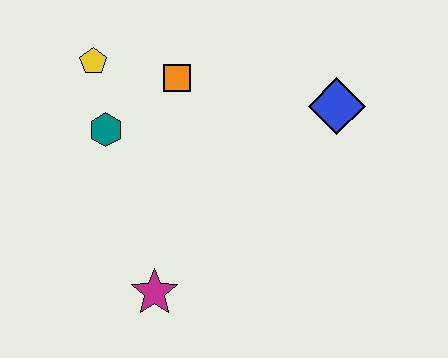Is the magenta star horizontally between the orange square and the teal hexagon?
Yes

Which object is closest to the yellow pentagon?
The teal hexagon is closest to the yellow pentagon.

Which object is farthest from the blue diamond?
The magenta star is farthest from the blue diamond.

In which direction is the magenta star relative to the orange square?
The magenta star is below the orange square.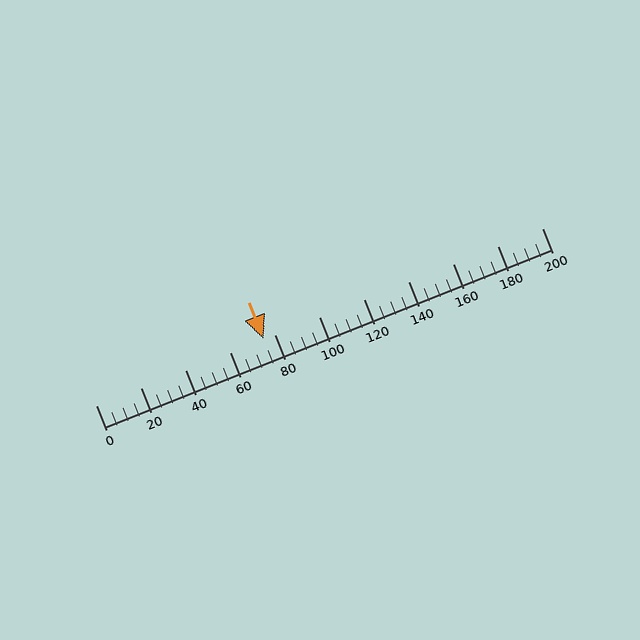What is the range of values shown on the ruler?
The ruler shows values from 0 to 200.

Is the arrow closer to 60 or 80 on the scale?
The arrow is closer to 80.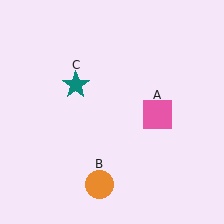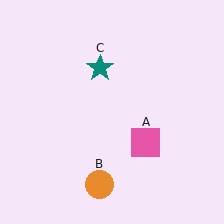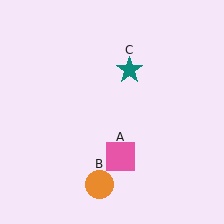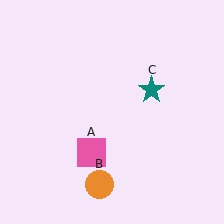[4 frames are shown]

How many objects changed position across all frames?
2 objects changed position: pink square (object A), teal star (object C).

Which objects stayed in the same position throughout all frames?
Orange circle (object B) remained stationary.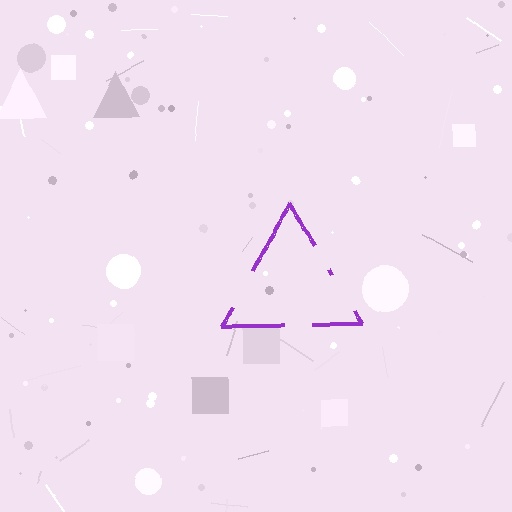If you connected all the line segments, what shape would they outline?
They would outline a triangle.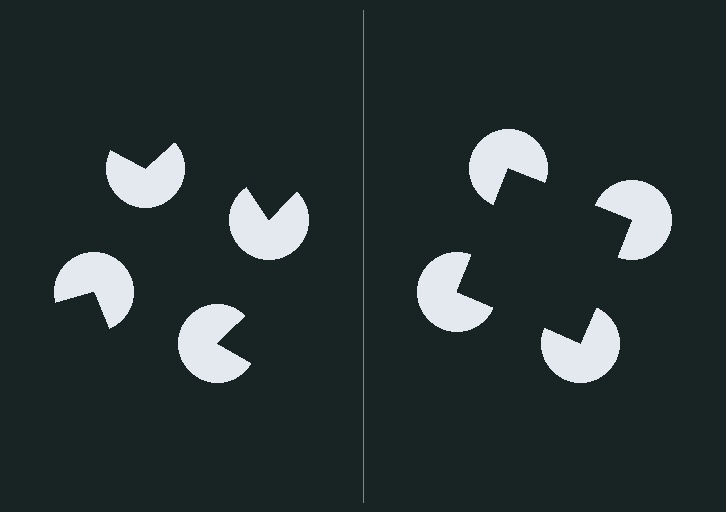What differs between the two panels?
The pac-man discs are positioned identically on both sides; only the wedge orientations differ. On the right they align to a square; on the left they are misaligned.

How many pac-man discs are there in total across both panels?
8 — 4 on each side.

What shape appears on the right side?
An illusory square.